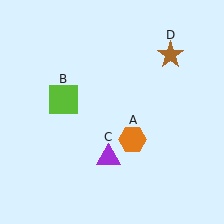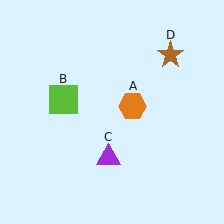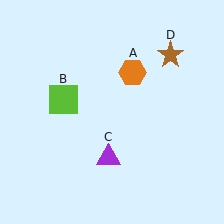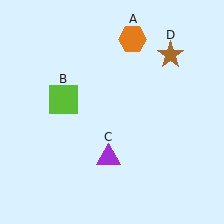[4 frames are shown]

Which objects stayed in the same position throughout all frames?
Lime square (object B) and purple triangle (object C) and brown star (object D) remained stationary.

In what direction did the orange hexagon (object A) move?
The orange hexagon (object A) moved up.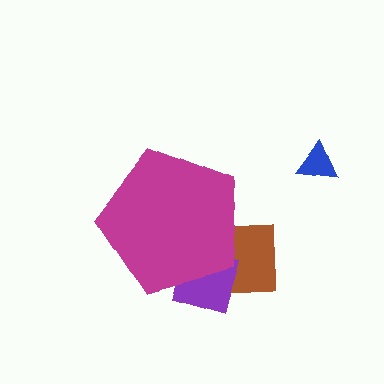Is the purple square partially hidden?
Yes, the purple square is partially hidden behind the magenta pentagon.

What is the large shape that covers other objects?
A magenta pentagon.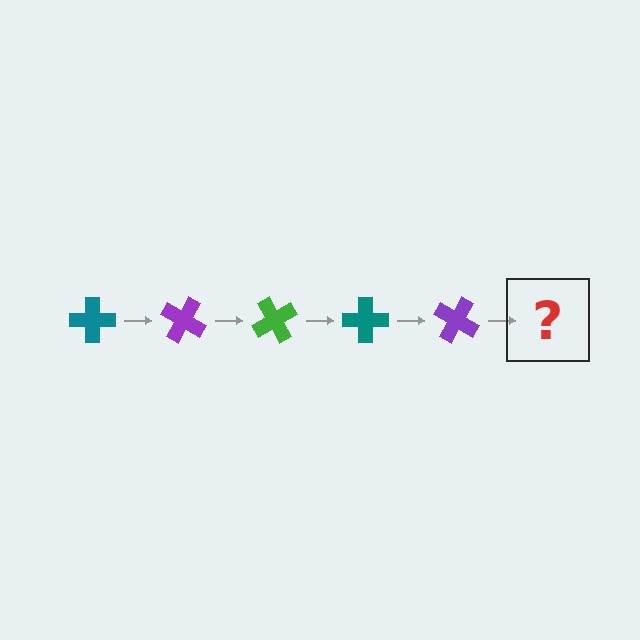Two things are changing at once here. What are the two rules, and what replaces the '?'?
The two rules are that it rotates 30 degrees each step and the color cycles through teal, purple, and green. The '?' should be a green cross, rotated 150 degrees from the start.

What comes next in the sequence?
The next element should be a green cross, rotated 150 degrees from the start.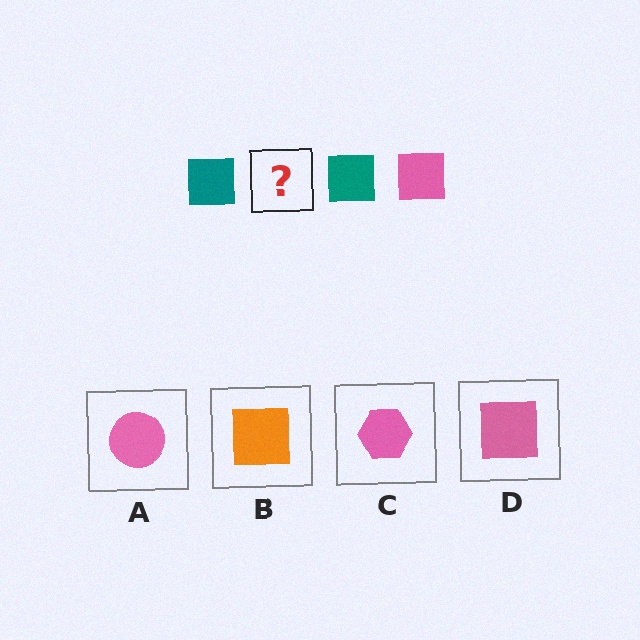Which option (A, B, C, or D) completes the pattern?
D.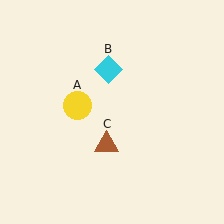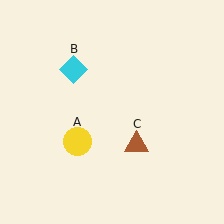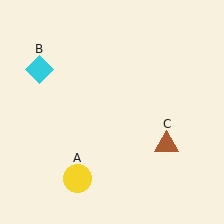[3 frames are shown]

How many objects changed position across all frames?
3 objects changed position: yellow circle (object A), cyan diamond (object B), brown triangle (object C).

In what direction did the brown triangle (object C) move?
The brown triangle (object C) moved right.